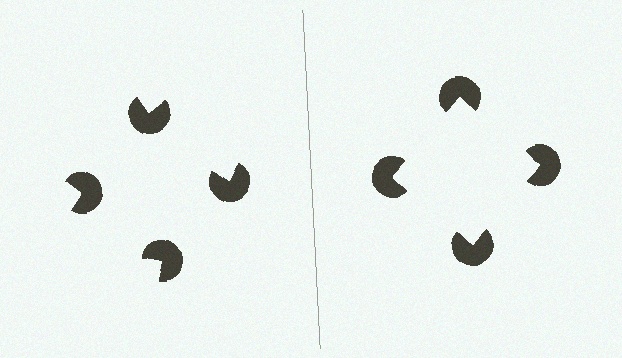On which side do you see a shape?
An illusory square appears on the right side. On the left side the wedge cuts are rotated, so no coherent shape forms.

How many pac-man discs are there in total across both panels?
8 — 4 on each side.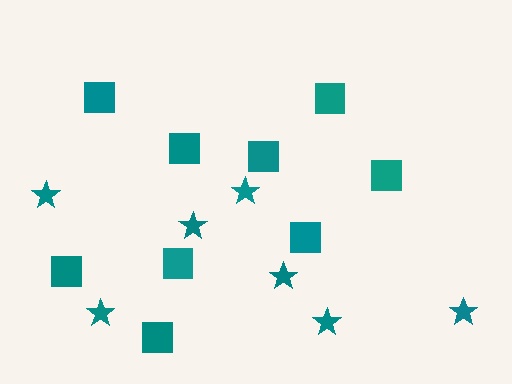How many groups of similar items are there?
There are 2 groups: one group of stars (7) and one group of squares (9).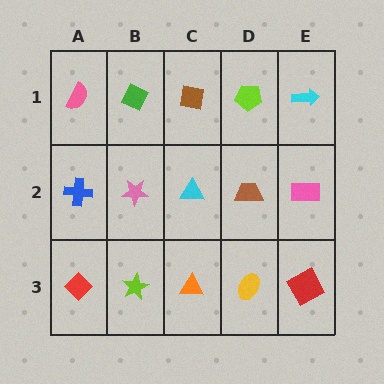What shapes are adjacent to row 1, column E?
A pink rectangle (row 2, column E), a lime pentagon (row 1, column D).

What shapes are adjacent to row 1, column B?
A pink star (row 2, column B), a pink semicircle (row 1, column A), a brown square (row 1, column C).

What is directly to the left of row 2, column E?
A brown trapezoid.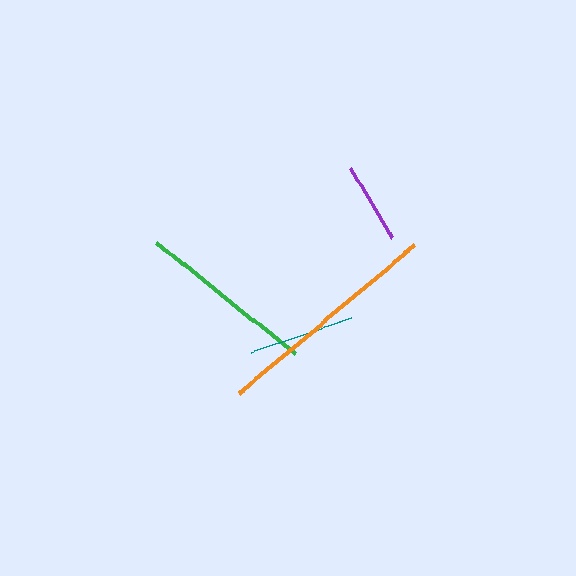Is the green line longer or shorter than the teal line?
The green line is longer than the teal line.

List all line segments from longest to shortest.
From longest to shortest: orange, green, teal, purple.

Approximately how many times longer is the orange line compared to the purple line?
The orange line is approximately 2.8 times the length of the purple line.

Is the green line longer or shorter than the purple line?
The green line is longer than the purple line.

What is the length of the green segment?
The green segment is approximately 178 pixels long.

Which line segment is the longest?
The orange line is the longest at approximately 231 pixels.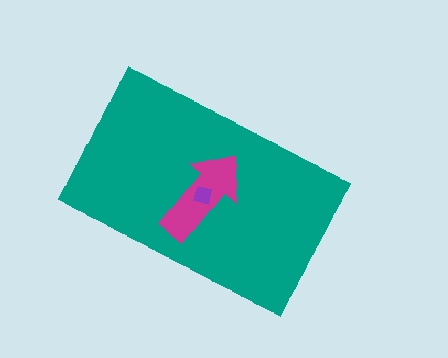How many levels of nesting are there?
3.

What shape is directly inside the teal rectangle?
The magenta arrow.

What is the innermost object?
The purple square.